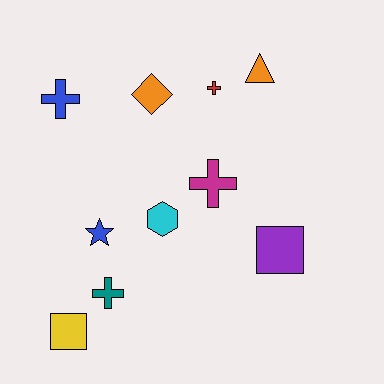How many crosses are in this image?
There are 4 crosses.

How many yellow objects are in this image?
There is 1 yellow object.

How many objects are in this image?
There are 10 objects.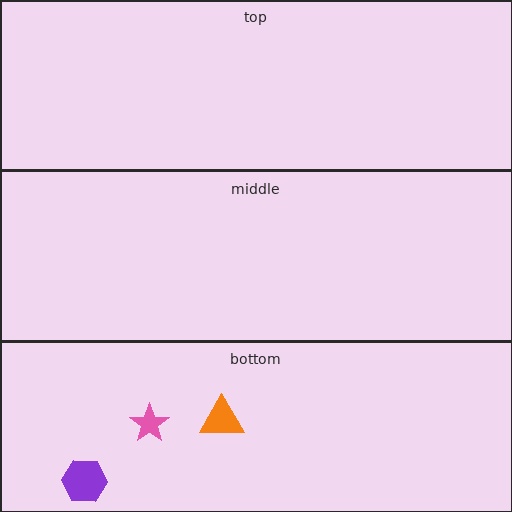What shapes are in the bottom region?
The pink star, the purple hexagon, the orange triangle.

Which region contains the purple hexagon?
The bottom region.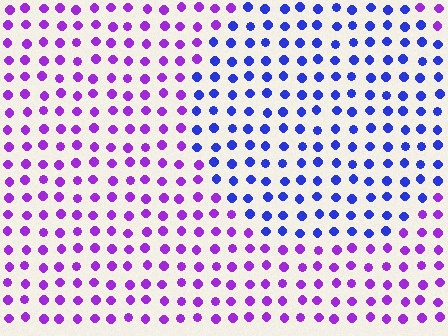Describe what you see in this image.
The image is filled with small purple elements in a uniform arrangement. A circle-shaped region is visible where the elements are tinted to a slightly different hue, forming a subtle color boundary.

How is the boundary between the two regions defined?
The boundary is defined purely by a slight shift in hue (about 46 degrees). Spacing, size, and orientation are identical on both sides.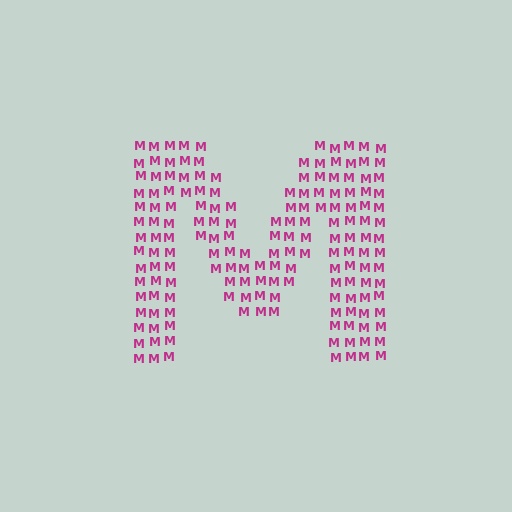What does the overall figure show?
The overall figure shows the letter M.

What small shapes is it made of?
It is made of small letter M's.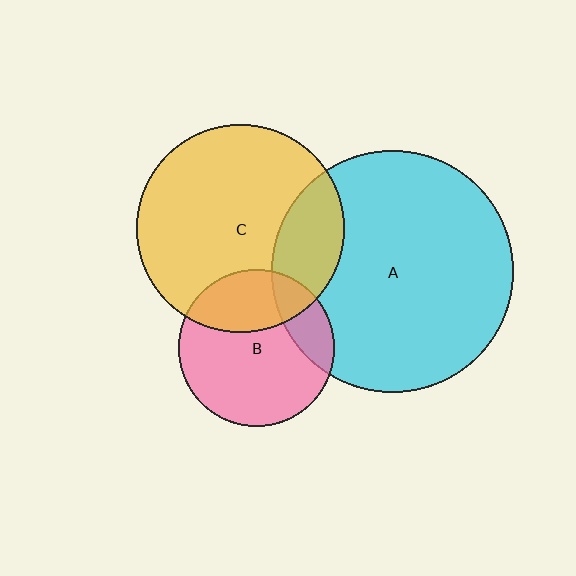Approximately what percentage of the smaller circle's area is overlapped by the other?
Approximately 20%.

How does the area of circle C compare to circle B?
Approximately 1.8 times.